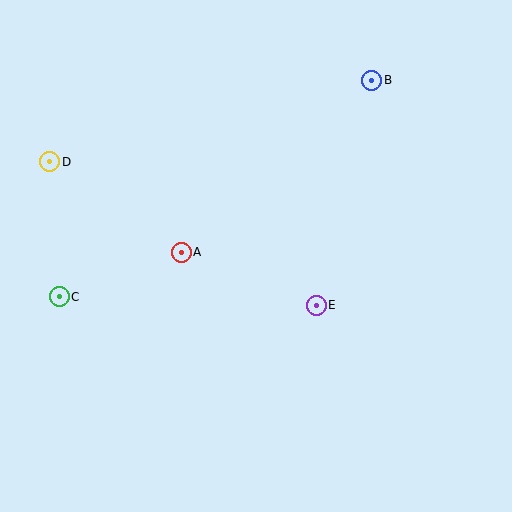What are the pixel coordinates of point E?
Point E is at (316, 305).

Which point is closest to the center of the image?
Point A at (181, 252) is closest to the center.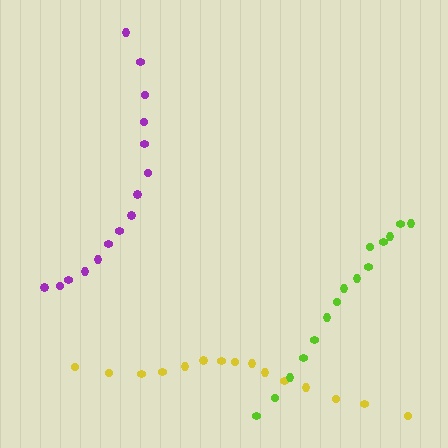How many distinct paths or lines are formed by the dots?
There are 3 distinct paths.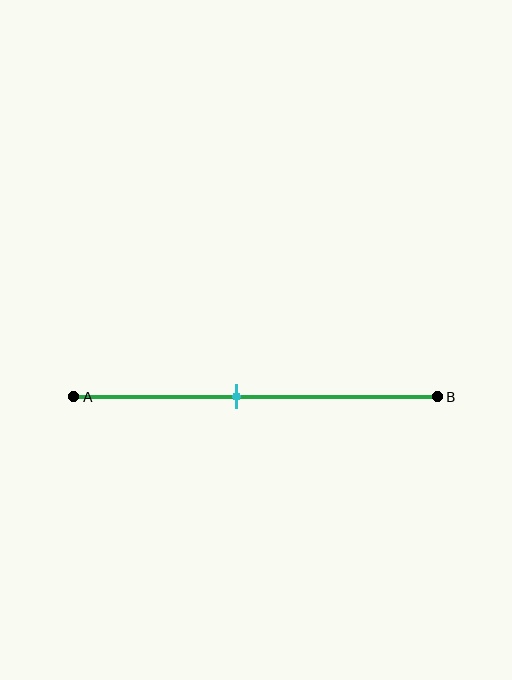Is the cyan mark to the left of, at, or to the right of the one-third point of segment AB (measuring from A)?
The cyan mark is to the right of the one-third point of segment AB.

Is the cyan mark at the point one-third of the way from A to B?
No, the mark is at about 45% from A, not at the 33% one-third point.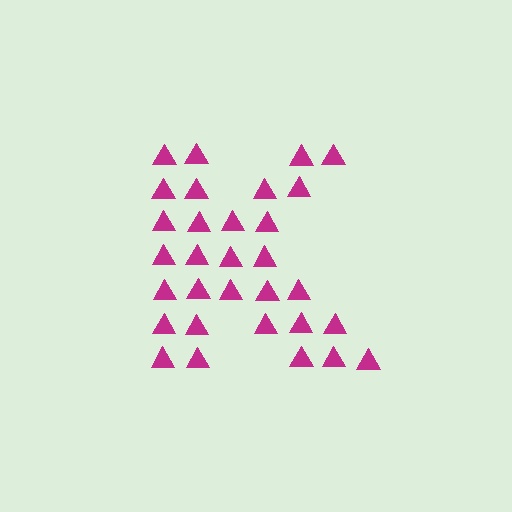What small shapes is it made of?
It is made of small triangles.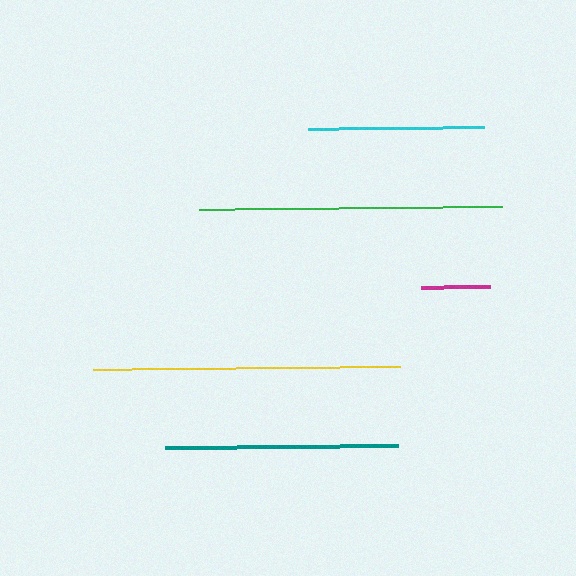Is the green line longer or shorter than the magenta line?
The green line is longer than the magenta line.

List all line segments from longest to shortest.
From longest to shortest: yellow, green, teal, cyan, magenta.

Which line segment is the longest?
The yellow line is the longest at approximately 306 pixels.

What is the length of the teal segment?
The teal segment is approximately 233 pixels long.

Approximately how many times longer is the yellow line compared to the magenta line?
The yellow line is approximately 4.5 times the length of the magenta line.